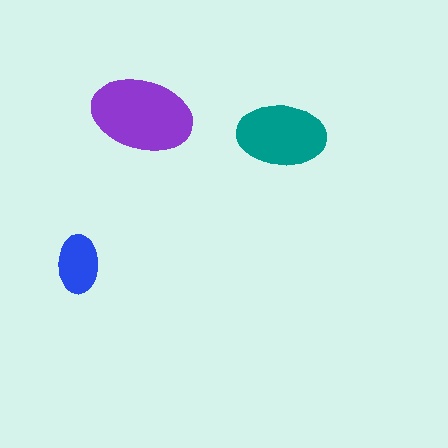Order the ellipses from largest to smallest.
the purple one, the teal one, the blue one.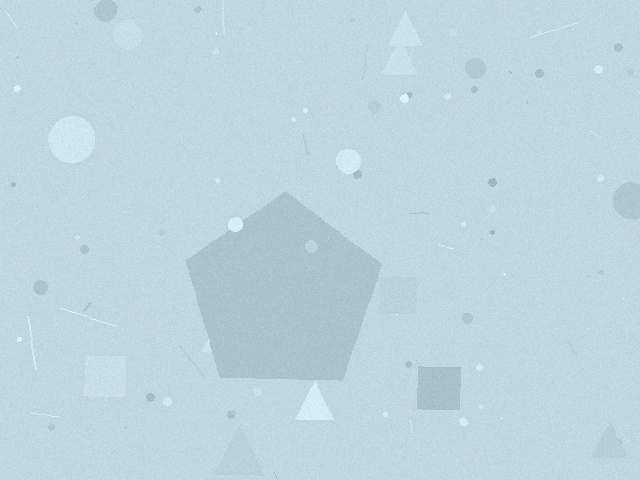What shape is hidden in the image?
A pentagon is hidden in the image.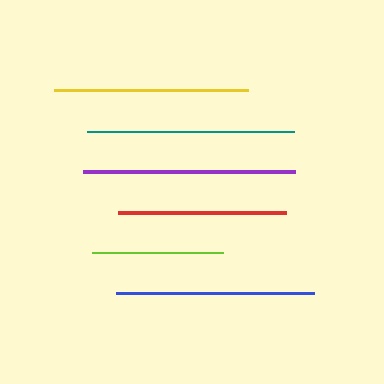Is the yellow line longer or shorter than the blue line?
The blue line is longer than the yellow line.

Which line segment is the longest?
The purple line is the longest at approximately 212 pixels.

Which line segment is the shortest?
The lime line is the shortest at approximately 132 pixels.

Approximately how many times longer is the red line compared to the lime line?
The red line is approximately 1.3 times the length of the lime line.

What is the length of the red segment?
The red segment is approximately 168 pixels long.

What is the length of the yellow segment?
The yellow segment is approximately 194 pixels long.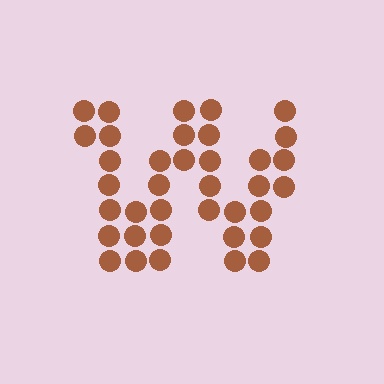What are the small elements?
The small elements are circles.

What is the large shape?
The large shape is the letter W.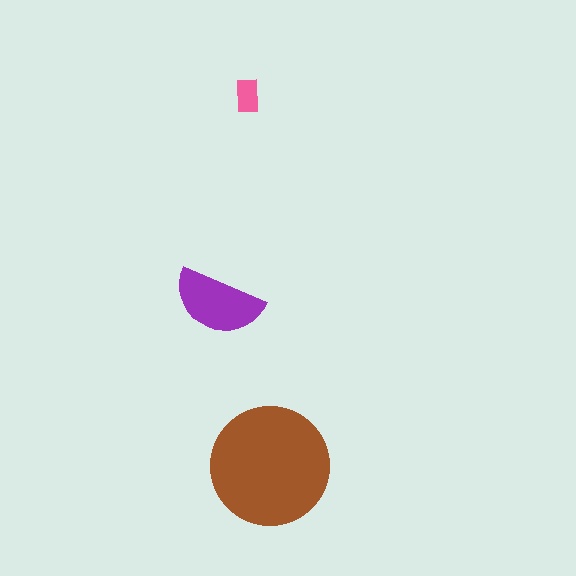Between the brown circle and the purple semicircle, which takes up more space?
The brown circle.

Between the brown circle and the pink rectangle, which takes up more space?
The brown circle.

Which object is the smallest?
The pink rectangle.